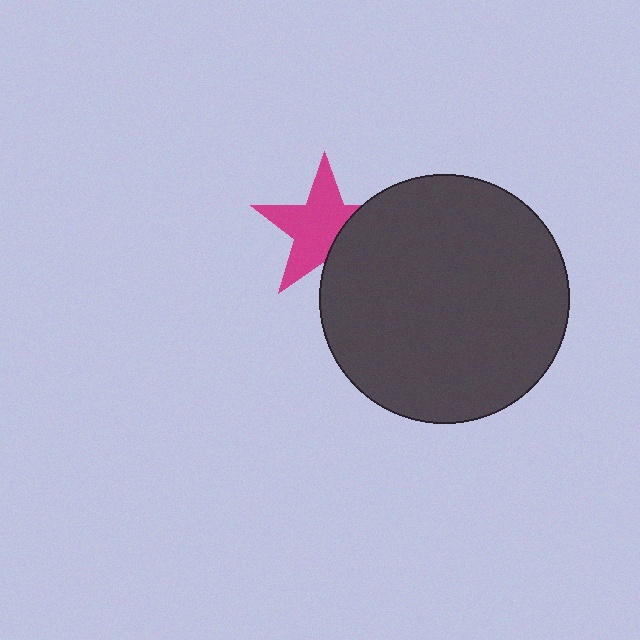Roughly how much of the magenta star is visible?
Most of it is visible (roughly 68%).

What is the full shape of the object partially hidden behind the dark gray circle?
The partially hidden object is a magenta star.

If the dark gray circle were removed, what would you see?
You would see the complete magenta star.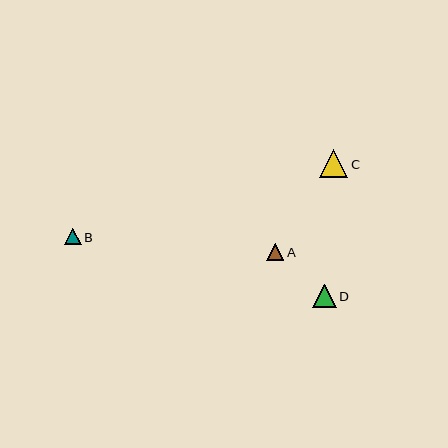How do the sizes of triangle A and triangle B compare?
Triangle A and triangle B are approximately the same size.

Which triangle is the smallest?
Triangle B is the smallest with a size of approximately 17 pixels.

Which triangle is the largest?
Triangle C is the largest with a size of approximately 28 pixels.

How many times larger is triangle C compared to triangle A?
Triangle C is approximately 1.6 times the size of triangle A.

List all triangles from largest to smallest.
From largest to smallest: C, D, A, B.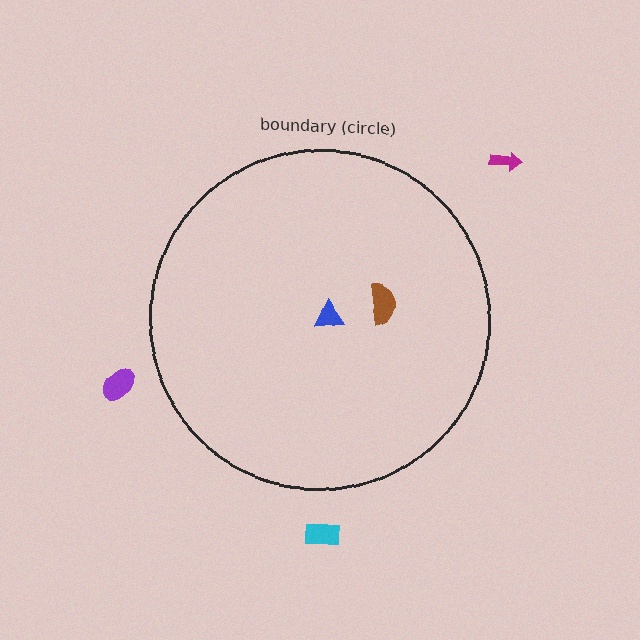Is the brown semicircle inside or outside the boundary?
Inside.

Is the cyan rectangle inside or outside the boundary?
Outside.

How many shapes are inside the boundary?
2 inside, 3 outside.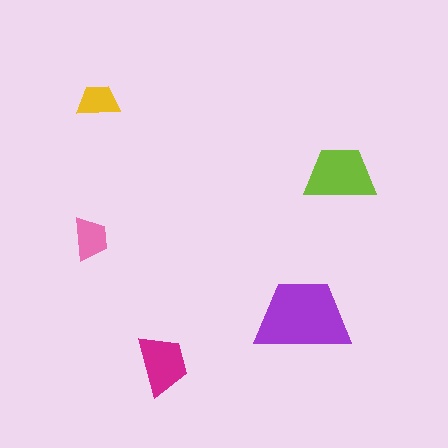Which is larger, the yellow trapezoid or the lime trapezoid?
The lime one.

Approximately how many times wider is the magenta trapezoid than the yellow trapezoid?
About 1.5 times wider.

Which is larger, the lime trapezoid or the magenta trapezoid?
The lime one.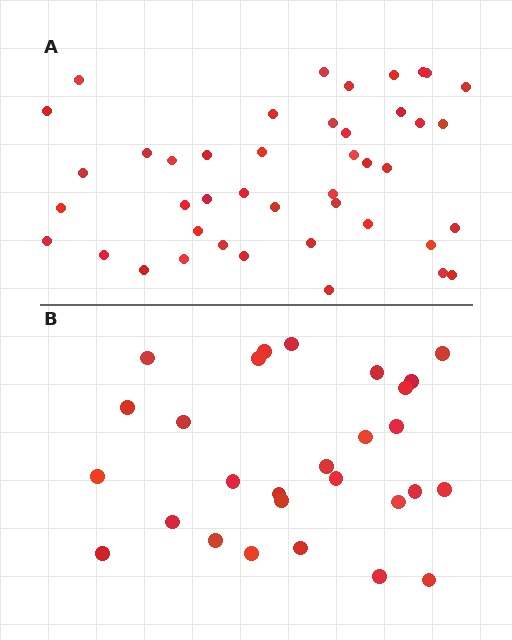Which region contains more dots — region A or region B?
Region A (the top region) has more dots.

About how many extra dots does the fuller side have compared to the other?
Region A has approximately 15 more dots than region B.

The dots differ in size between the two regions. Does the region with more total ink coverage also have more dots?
No. Region B has more total ink coverage because its dots are larger, but region A actually contains more individual dots. Total area can be misleading — the number of items is what matters here.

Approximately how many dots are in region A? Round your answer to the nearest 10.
About 40 dots. (The exact count is 43, which rounds to 40.)